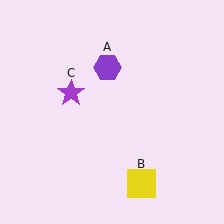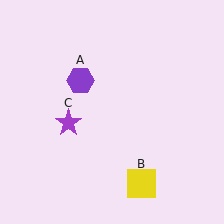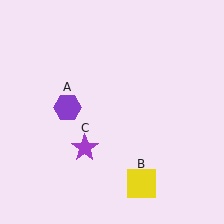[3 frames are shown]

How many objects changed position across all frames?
2 objects changed position: purple hexagon (object A), purple star (object C).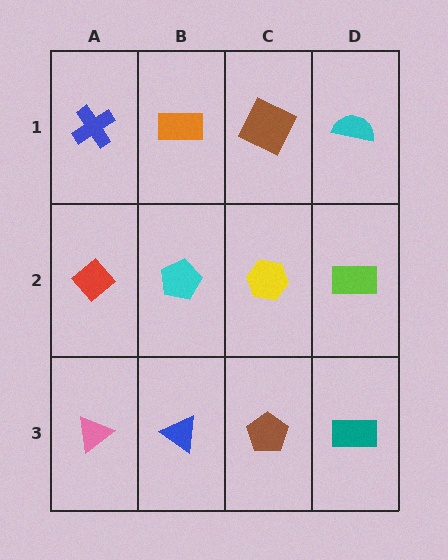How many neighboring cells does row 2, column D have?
3.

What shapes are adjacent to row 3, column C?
A yellow hexagon (row 2, column C), a blue triangle (row 3, column B), a teal rectangle (row 3, column D).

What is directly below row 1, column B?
A cyan pentagon.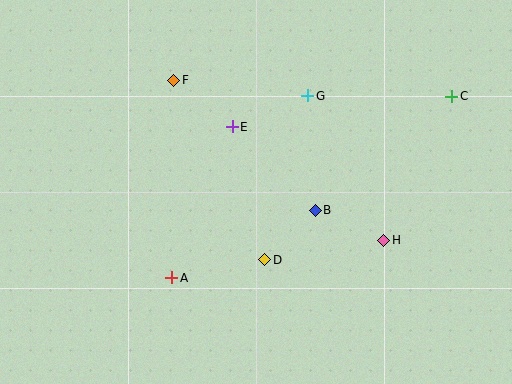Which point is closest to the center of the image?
Point B at (315, 210) is closest to the center.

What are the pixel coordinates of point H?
Point H is at (384, 240).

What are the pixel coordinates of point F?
Point F is at (174, 80).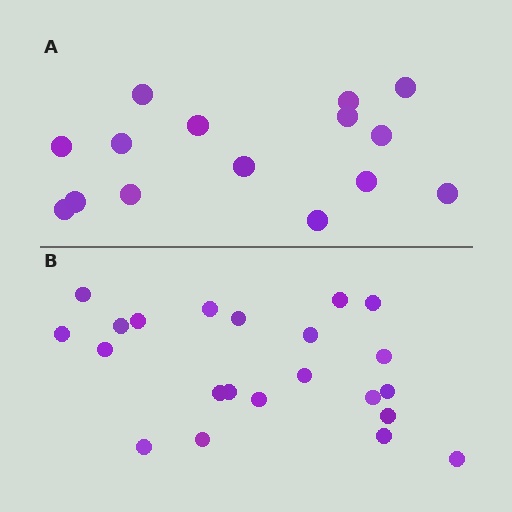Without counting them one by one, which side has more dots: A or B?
Region B (the bottom region) has more dots.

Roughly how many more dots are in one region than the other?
Region B has roughly 8 or so more dots than region A.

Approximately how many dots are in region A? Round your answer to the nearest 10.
About 20 dots. (The exact count is 15, which rounds to 20.)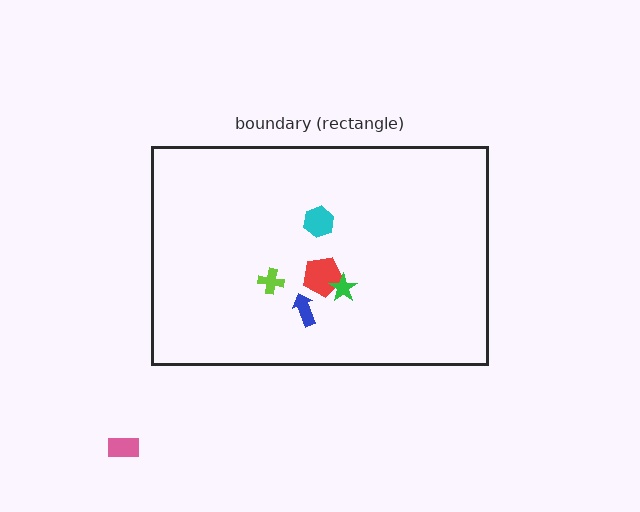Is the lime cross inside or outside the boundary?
Inside.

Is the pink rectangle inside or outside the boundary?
Outside.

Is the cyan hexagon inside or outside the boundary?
Inside.